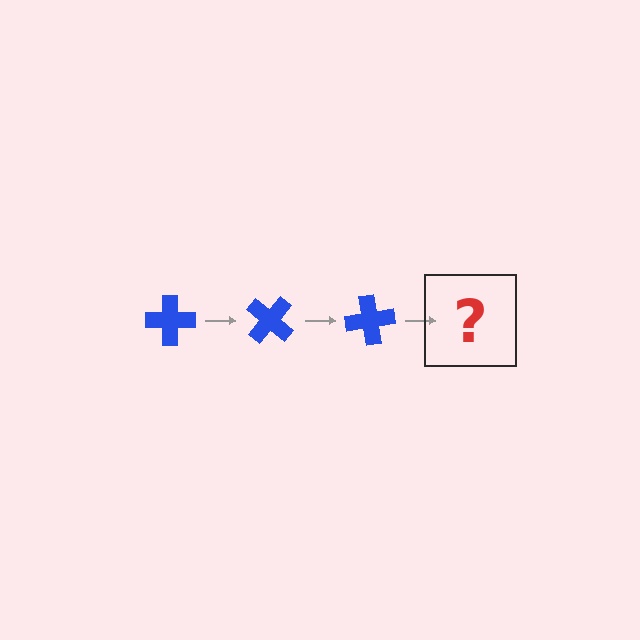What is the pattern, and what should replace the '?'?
The pattern is that the cross rotates 40 degrees each step. The '?' should be a blue cross rotated 120 degrees.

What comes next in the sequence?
The next element should be a blue cross rotated 120 degrees.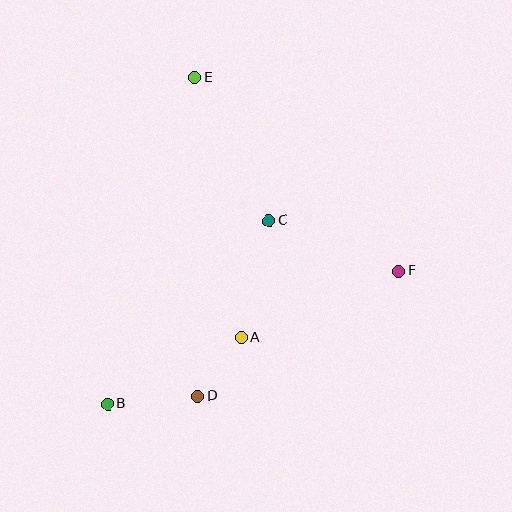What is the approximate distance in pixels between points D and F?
The distance between D and F is approximately 236 pixels.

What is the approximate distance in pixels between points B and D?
The distance between B and D is approximately 91 pixels.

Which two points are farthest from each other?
Points B and E are farthest from each other.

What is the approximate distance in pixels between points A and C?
The distance between A and C is approximately 120 pixels.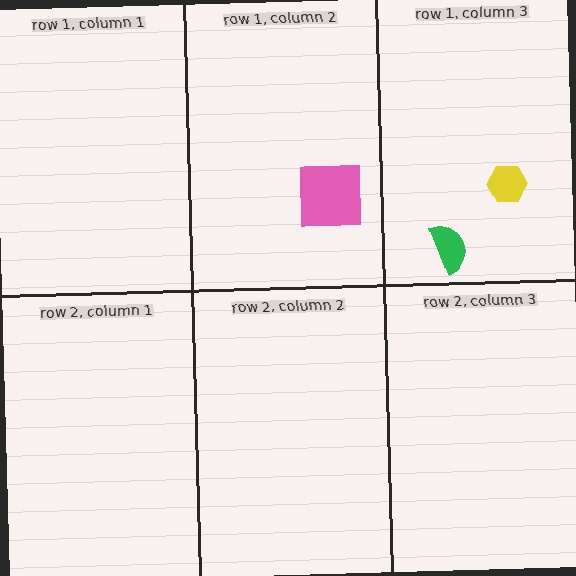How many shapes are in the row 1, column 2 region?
1.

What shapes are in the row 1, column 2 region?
The pink square.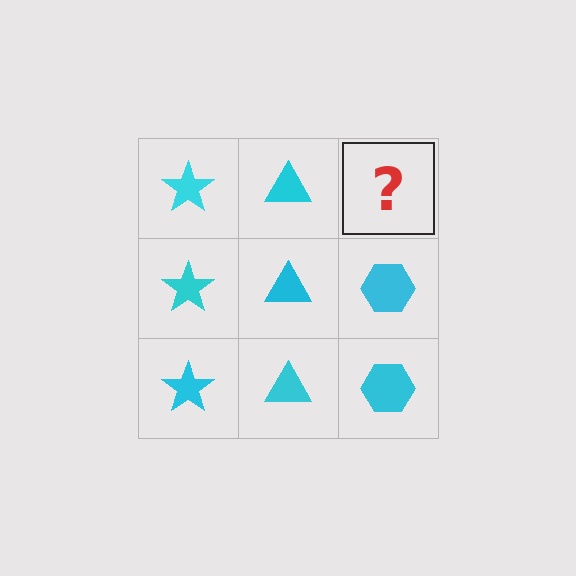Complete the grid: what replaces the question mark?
The question mark should be replaced with a cyan hexagon.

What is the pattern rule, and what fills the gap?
The rule is that each column has a consistent shape. The gap should be filled with a cyan hexagon.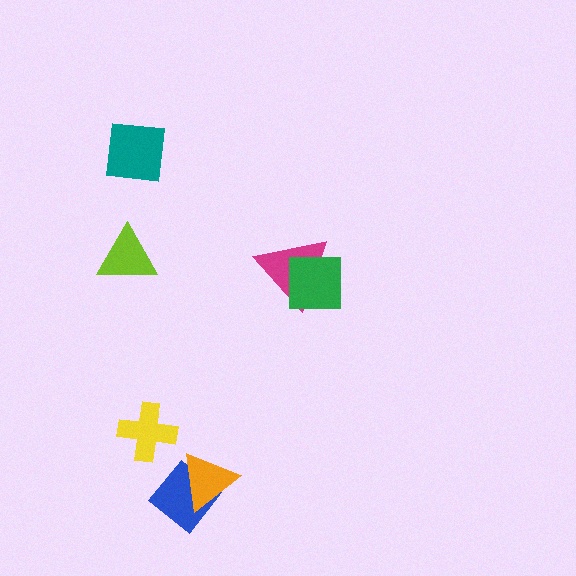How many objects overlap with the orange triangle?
1 object overlaps with the orange triangle.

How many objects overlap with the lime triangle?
0 objects overlap with the lime triangle.